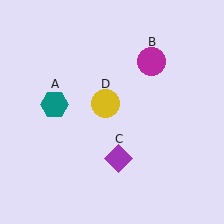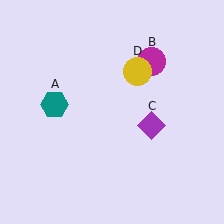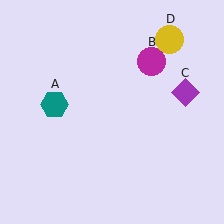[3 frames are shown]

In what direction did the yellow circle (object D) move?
The yellow circle (object D) moved up and to the right.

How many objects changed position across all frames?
2 objects changed position: purple diamond (object C), yellow circle (object D).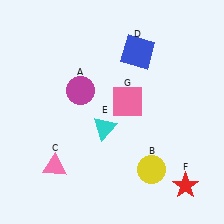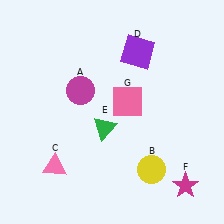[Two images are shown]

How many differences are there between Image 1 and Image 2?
There are 3 differences between the two images.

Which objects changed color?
D changed from blue to purple. E changed from cyan to green. F changed from red to magenta.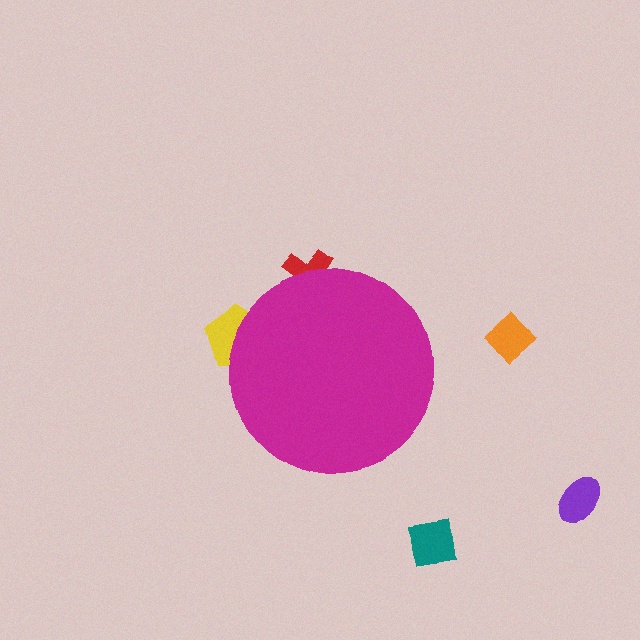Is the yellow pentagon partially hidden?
Yes, the yellow pentagon is partially hidden behind the magenta circle.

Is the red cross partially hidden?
Yes, the red cross is partially hidden behind the magenta circle.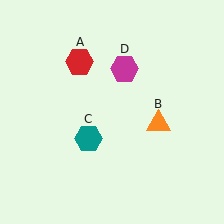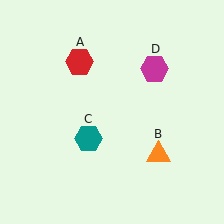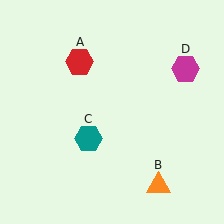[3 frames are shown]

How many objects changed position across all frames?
2 objects changed position: orange triangle (object B), magenta hexagon (object D).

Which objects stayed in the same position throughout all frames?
Red hexagon (object A) and teal hexagon (object C) remained stationary.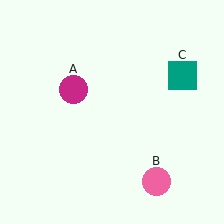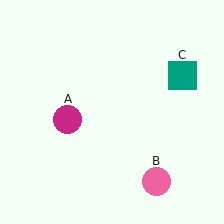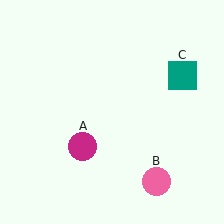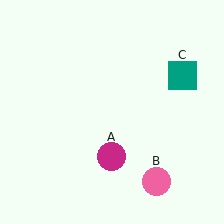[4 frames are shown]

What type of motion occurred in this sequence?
The magenta circle (object A) rotated counterclockwise around the center of the scene.